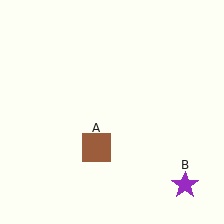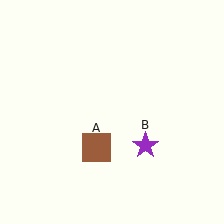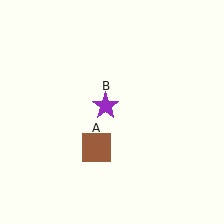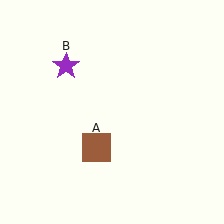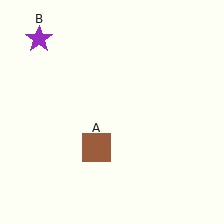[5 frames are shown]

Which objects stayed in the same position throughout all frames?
Brown square (object A) remained stationary.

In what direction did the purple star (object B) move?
The purple star (object B) moved up and to the left.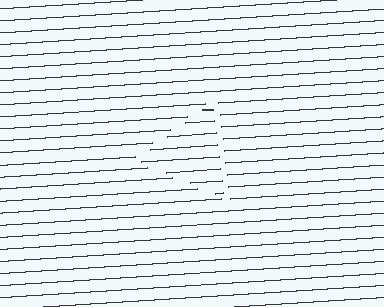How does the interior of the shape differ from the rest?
The interior of the shape contains the same grating, shifted by half a period — the contour is defined by the phase discontinuity where line-ends from the inner and outer gratings abut.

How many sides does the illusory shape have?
3 sides — the line-ends trace a triangle.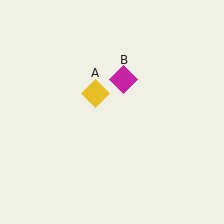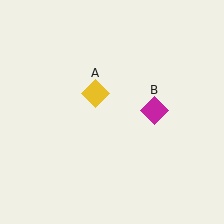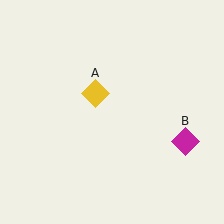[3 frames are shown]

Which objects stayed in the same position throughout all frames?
Yellow diamond (object A) remained stationary.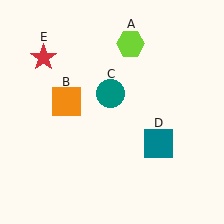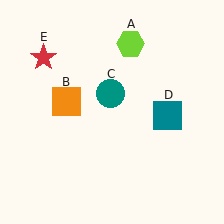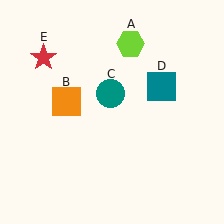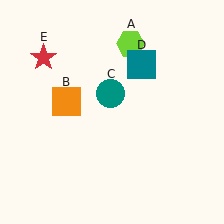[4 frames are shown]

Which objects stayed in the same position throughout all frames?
Lime hexagon (object A) and orange square (object B) and teal circle (object C) and red star (object E) remained stationary.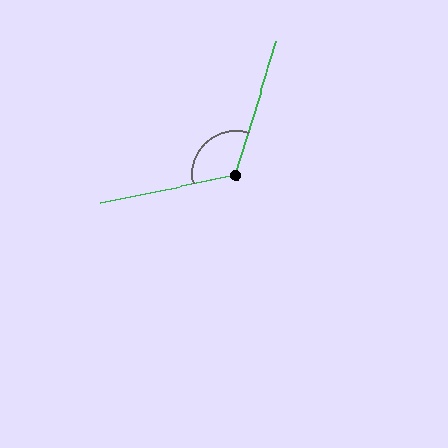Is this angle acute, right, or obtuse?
It is obtuse.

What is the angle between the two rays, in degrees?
Approximately 119 degrees.